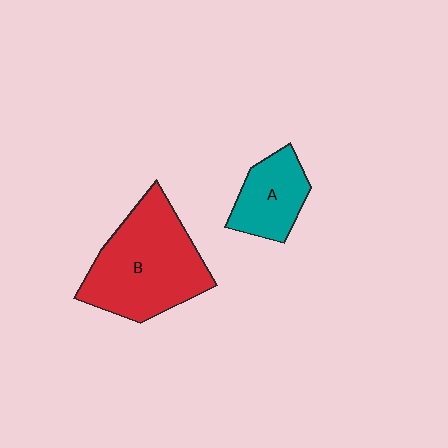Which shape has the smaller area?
Shape A (teal).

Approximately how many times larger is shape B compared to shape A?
Approximately 2.1 times.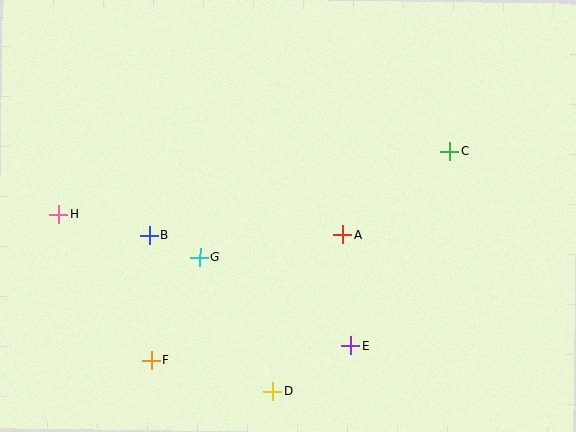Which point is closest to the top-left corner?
Point H is closest to the top-left corner.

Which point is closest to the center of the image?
Point A at (342, 234) is closest to the center.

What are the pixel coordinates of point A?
Point A is at (342, 234).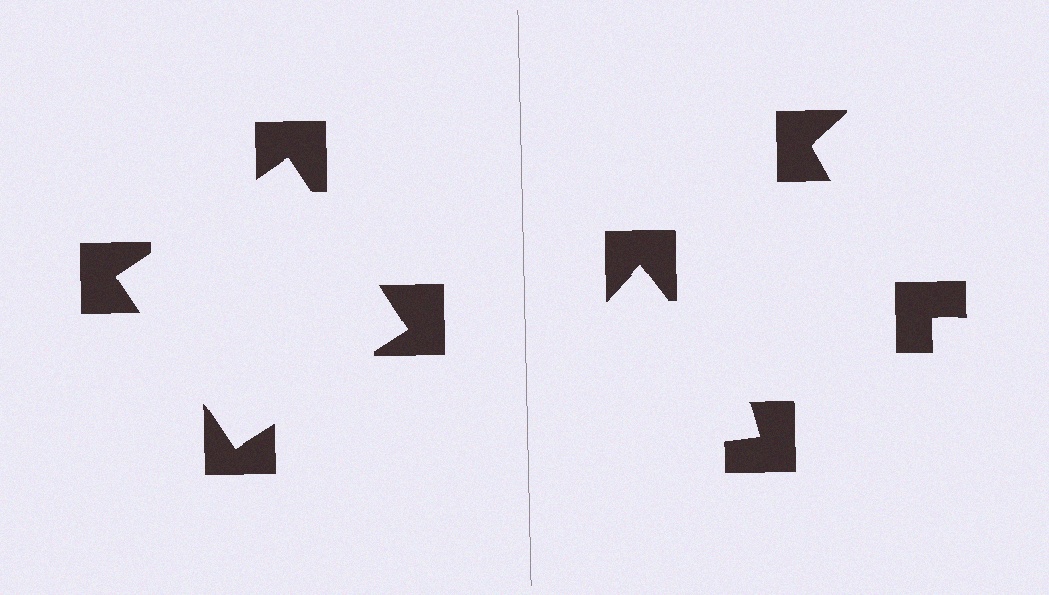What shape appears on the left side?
An illusory square.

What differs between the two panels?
The notched squares are positioned identically on both sides; only the wedge orientations differ. On the left they align to a square; on the right they are misaligned.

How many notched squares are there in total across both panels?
8 — 4 on each side.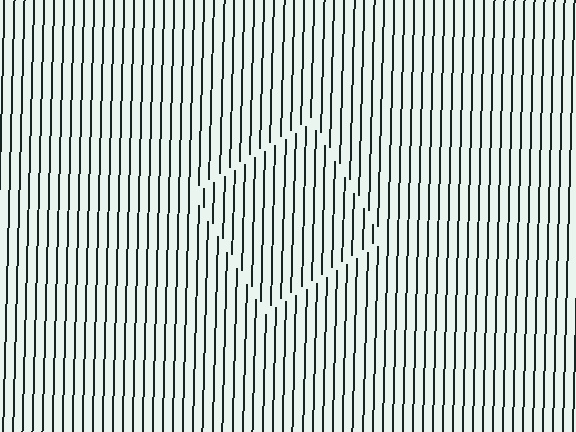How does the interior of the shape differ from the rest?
The interior of the shape contains the same grating, shifted by half a period — the contour is defined by the phase discontinuity where line-ends from the inner and outer gratings abut.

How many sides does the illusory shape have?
4 sides — the line-ends trace a square.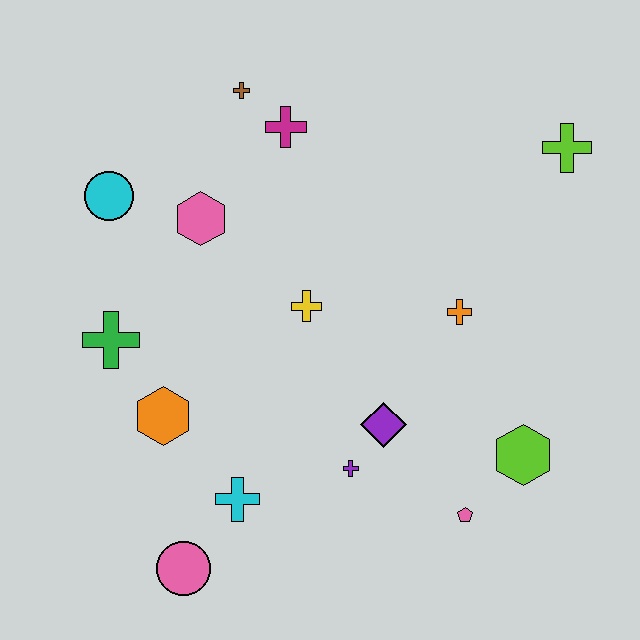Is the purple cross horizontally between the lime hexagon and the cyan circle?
Yes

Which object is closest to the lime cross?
The orange cross is closest to the lime cross.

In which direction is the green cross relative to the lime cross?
The green cross is to the left of the lime cross.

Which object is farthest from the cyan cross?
The lime cross is farthest from the cyan cross.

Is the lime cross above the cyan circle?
Yes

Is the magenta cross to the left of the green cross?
No